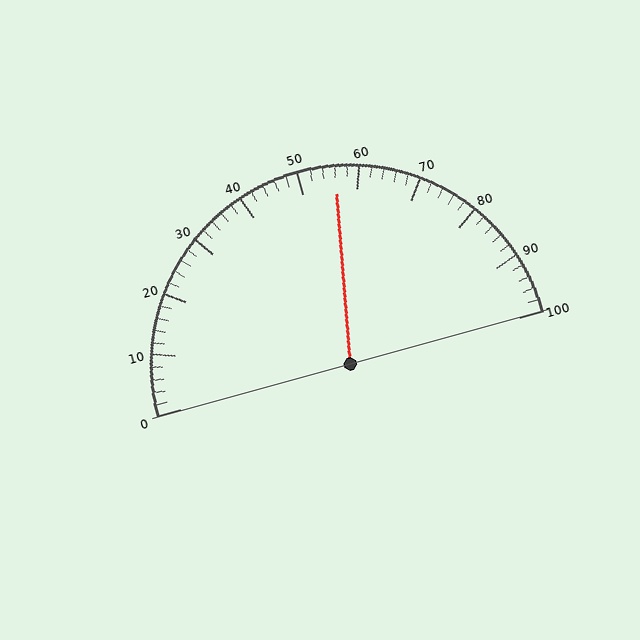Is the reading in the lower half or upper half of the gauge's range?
The reading is in the upper half of the range (0 to 100).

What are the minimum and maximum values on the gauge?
The gauge ranges from 0 to 100.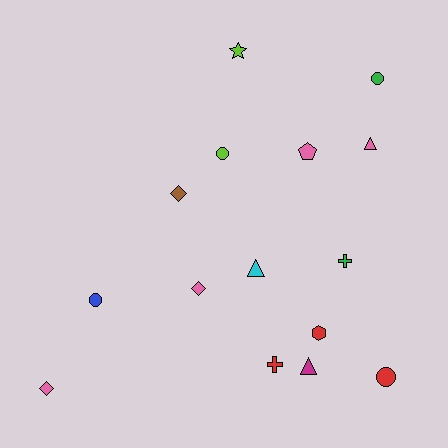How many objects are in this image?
There are 15 objects.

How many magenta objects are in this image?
There is 1 magenta object.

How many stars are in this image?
There is 1 star.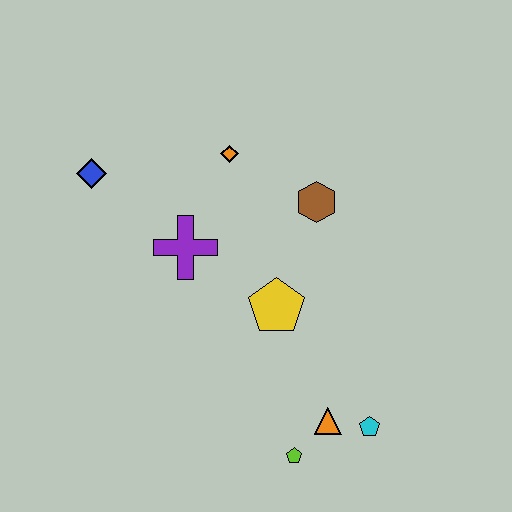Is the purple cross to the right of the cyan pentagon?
No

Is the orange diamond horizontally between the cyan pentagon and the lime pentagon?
No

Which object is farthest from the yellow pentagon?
The blue diamond is farthest from the yellow pentagon.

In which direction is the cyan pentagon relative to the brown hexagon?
The cyan pentagon is below the brown hexagon.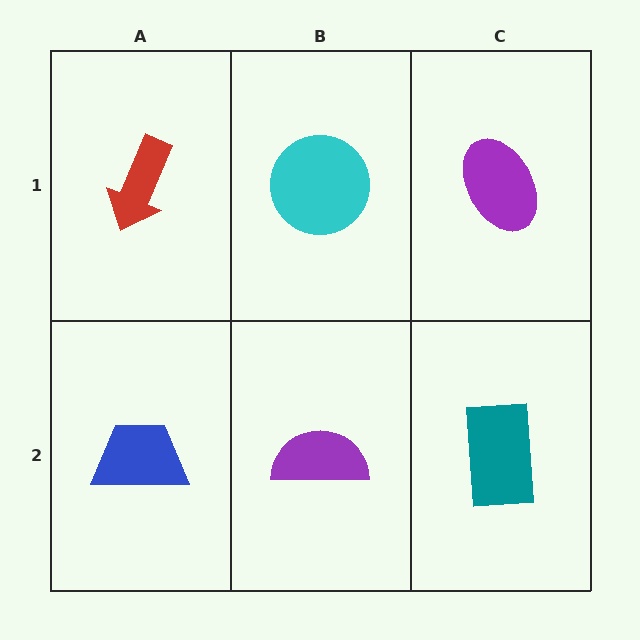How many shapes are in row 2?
3 shapes.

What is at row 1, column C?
A purple ellipse.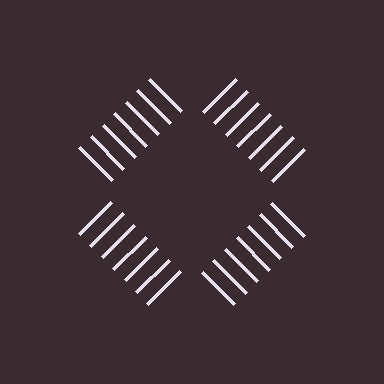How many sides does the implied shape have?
4 sides — the line-ends trace a square.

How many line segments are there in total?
28 — 7 along each of the 4 edges.